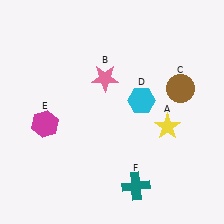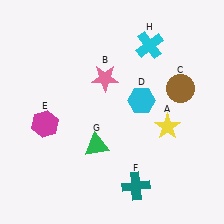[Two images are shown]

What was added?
A green triangle (G), a cyan cross (H) were added in Image 2.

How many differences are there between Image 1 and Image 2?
There are 2 differences between the two images.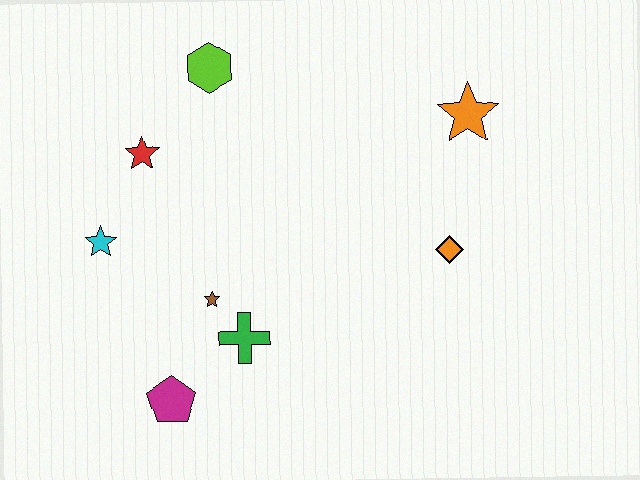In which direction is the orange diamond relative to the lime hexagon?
The orange diamond is to the right of the lime hexagon.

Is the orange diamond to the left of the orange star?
Yes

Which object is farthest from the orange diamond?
The cyan star is farthest from the orange diamond.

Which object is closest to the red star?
The cyan star is closest to the red star.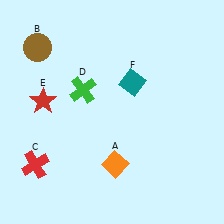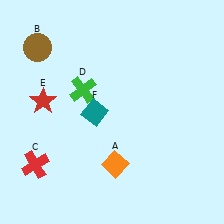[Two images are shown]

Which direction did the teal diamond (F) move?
The teal diamond (F) moved left.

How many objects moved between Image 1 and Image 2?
1 object moved between the two images.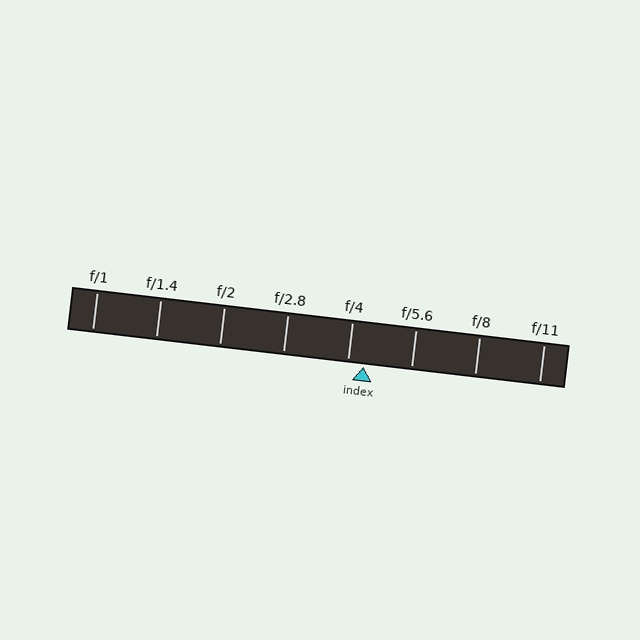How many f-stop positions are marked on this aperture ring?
There are 8 f-stop positions marked.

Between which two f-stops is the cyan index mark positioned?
The index mark is between f/4 and f/5.6.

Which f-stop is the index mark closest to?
The index mark is closest to f/4.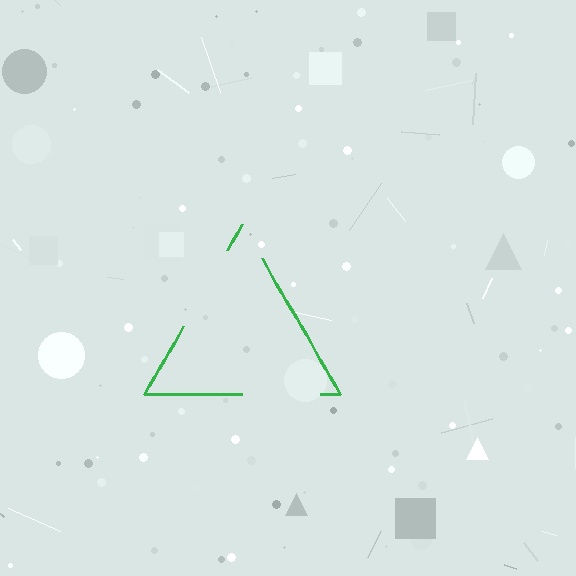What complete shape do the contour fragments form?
The contour fragments form a triangle.